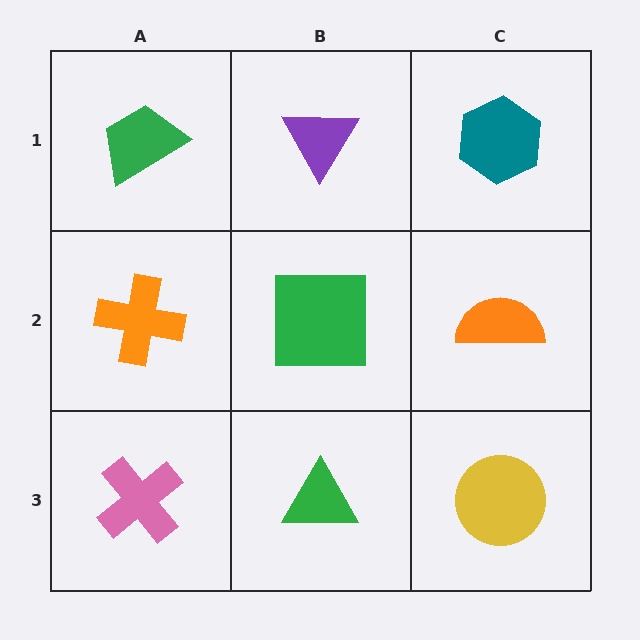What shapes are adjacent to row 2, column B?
A purple triangle (row 1, column B), a green triangle (row 3, column B), an orange cross (row 2, column A), an orange semicircle (row 2, column C).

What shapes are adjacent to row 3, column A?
An orange cross (row 2, column A), a green triangle (row 3, column B).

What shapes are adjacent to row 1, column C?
An orange semicircle (row 2, column C), a purple triangle (row 1, column B).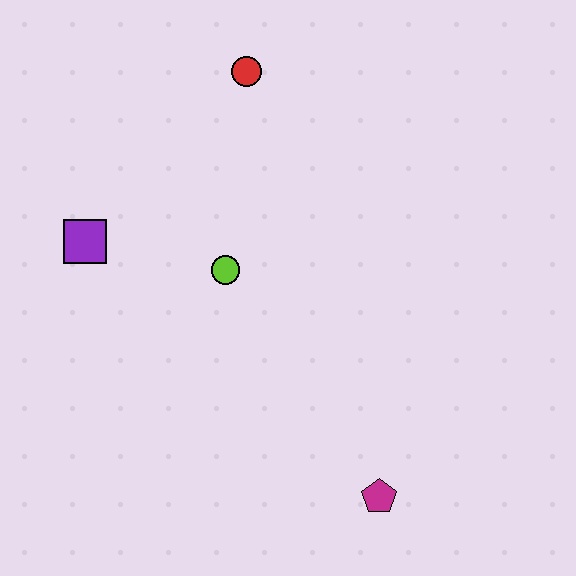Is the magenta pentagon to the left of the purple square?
No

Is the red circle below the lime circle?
No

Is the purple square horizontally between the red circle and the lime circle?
No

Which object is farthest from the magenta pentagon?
The red circle is farthest from the magenta pentagon.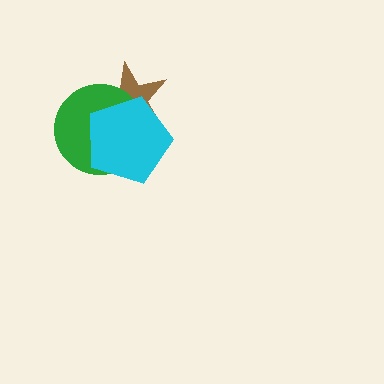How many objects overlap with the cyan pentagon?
2 objects overlap with the cyan pentagon.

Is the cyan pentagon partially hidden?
No, no other shape covers it.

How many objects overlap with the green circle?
2 objects overlap with the green circle.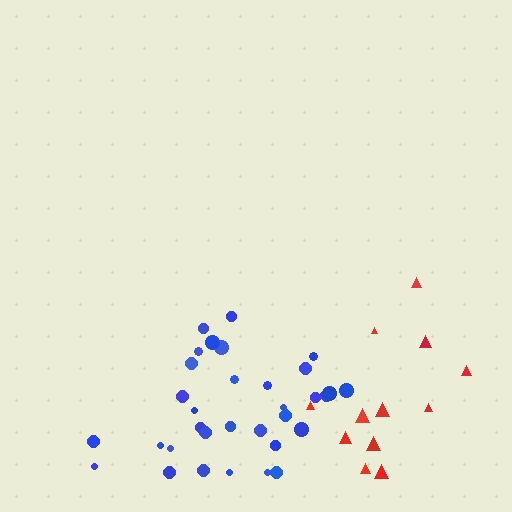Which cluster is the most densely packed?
Blue.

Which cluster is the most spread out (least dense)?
Red.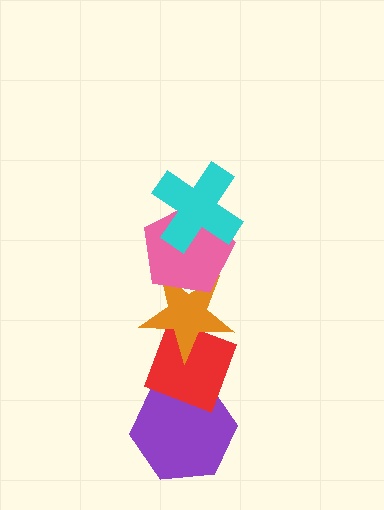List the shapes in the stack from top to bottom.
From top to bottom: the cyan cross, the pink pentagon, the orange star, the red diamond, the purple hexagon.